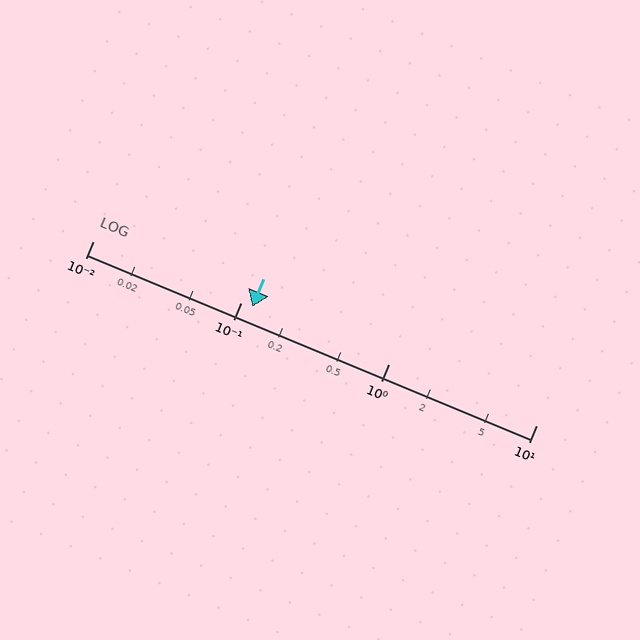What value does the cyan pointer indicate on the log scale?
The pointer indicates approximately 0.12.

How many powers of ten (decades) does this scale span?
The scale spans 3 decades, from 0.01 to 10.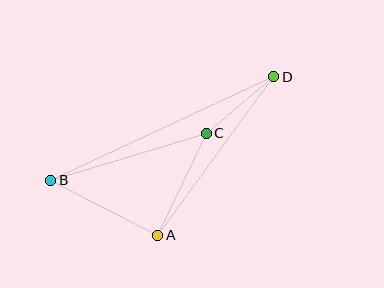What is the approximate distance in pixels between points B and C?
The distance between B and C is approximately 162 pixels.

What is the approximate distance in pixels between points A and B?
The distance between A and B is approximately 120 pixels.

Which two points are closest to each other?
Points C and D are closest to each other.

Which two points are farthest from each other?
Points B and D are farthest from each other.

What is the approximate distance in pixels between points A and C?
The distance between A and C is approximately 113 pixels.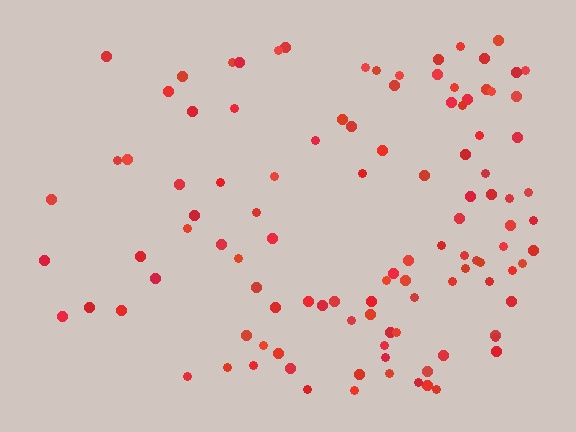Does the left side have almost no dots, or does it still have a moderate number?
Still a moderate number, just noticeably fewer than the right.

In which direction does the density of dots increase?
From left to right, with the right side densest.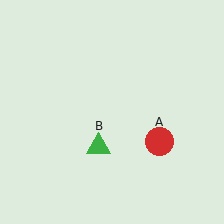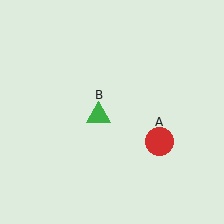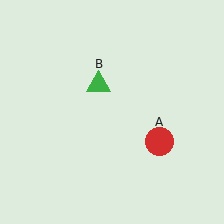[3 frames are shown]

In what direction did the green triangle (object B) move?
The green triangle (object B) moved up.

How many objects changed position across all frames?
1 object changed position: green triangle (object B).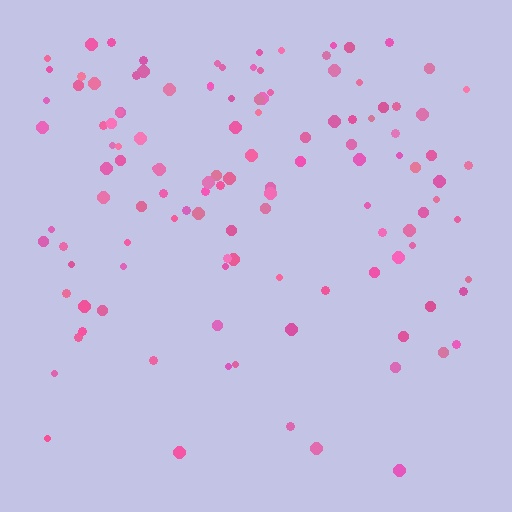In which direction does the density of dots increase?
From bottom to top, with the top side densest.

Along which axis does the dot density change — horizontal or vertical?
Vertical.